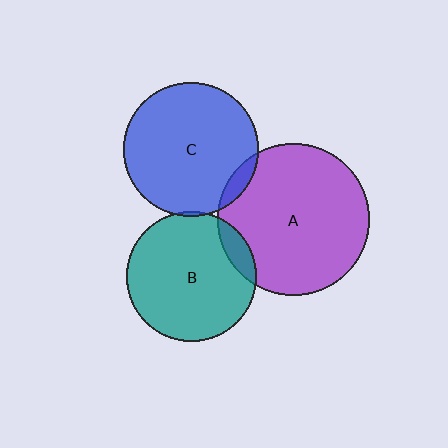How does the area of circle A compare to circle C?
Approximately 1.3 times.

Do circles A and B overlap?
Yes.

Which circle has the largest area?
Circle A (purple).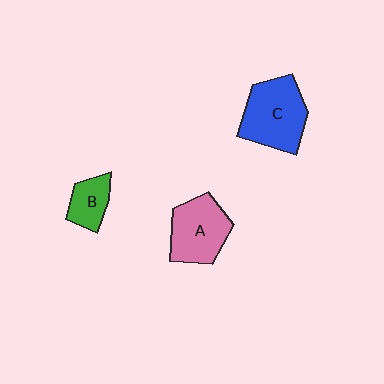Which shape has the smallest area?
Shape B (green).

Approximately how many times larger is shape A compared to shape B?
Approximately 1.8 times.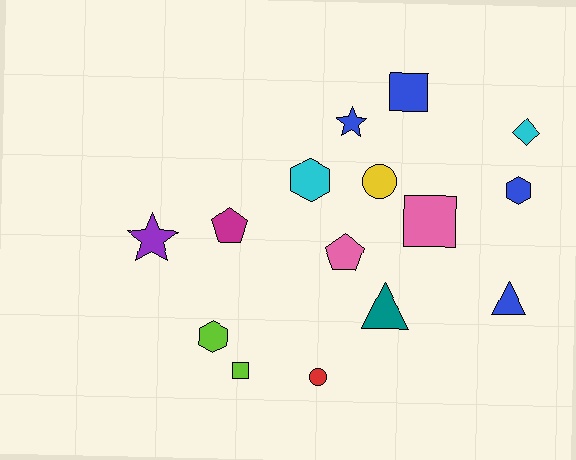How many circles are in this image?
There are 2 circles.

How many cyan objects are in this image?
There are 2 cyan objects.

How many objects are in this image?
There are 15 objects.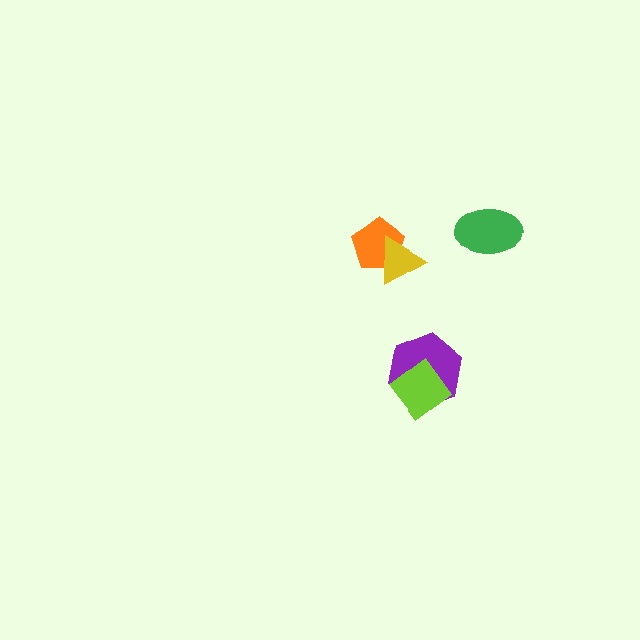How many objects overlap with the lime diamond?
1 object overlaps with the lime diamond.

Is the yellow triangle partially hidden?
No, no other shape covers it.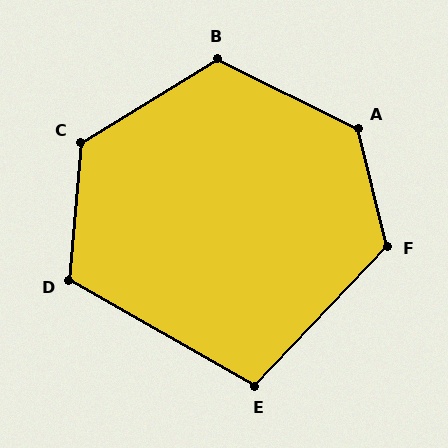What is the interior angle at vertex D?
Approximately 115 degrees (obtuse).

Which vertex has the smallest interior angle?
E, at approximately 104 degrees.